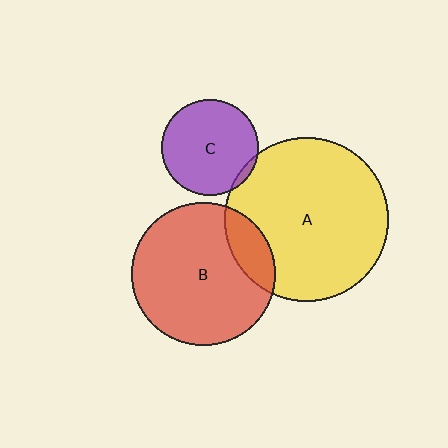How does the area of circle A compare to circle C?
Approximately 2.9 times.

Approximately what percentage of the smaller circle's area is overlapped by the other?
Approximately 5%.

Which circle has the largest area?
Circle A (yellow).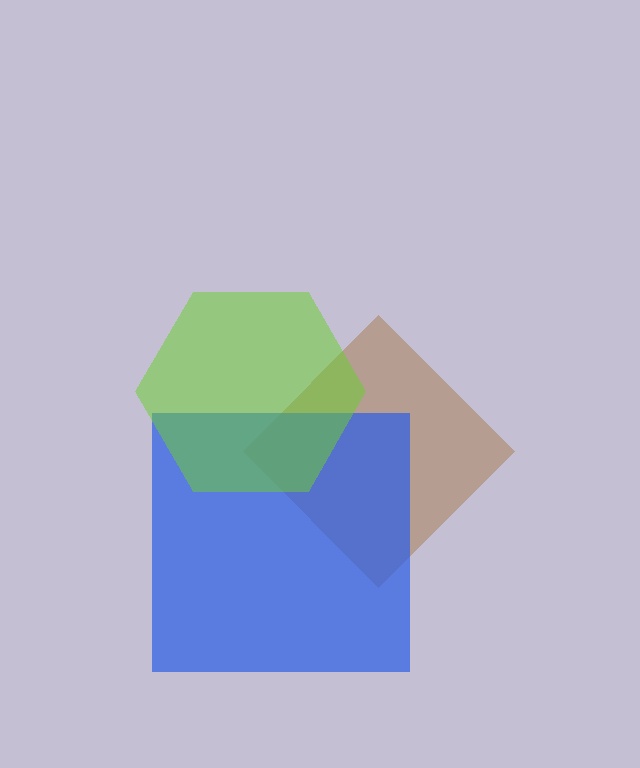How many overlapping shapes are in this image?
There are 3 overlapping shapes in the image.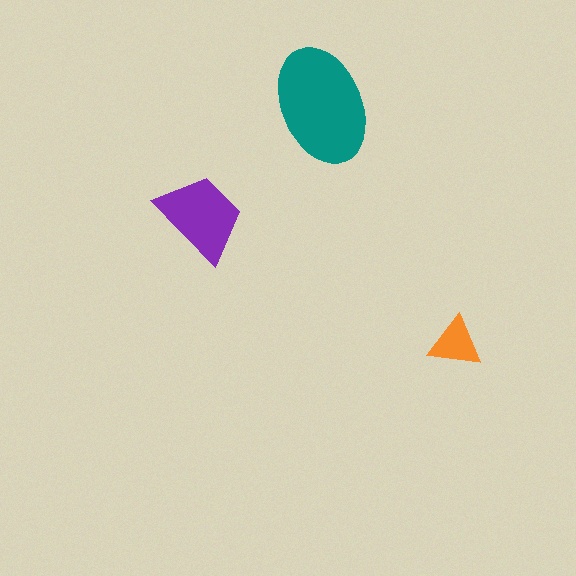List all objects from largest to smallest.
The teal ellipse, the purple trapezoid, the orange triangle.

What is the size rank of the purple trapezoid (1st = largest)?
2nd.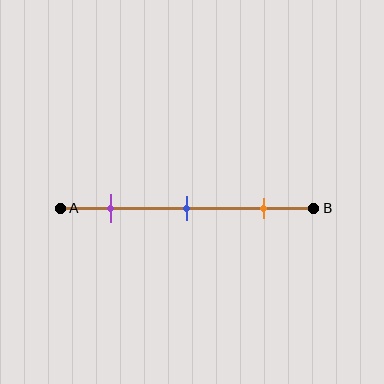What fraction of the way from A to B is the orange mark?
The orange mark is approximately 80% (0.8) of the way from A to B.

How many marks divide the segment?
There are 3 marks dividing the segment.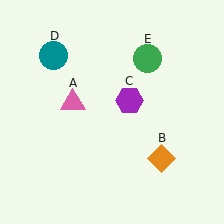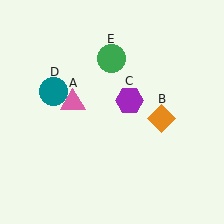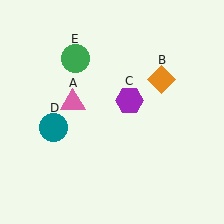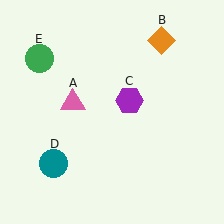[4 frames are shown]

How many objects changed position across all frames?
3 objects changed position: orange diamond (object B), teal circle (object D), green circle (object E).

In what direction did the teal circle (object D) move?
The teal circle (object D) moved down.